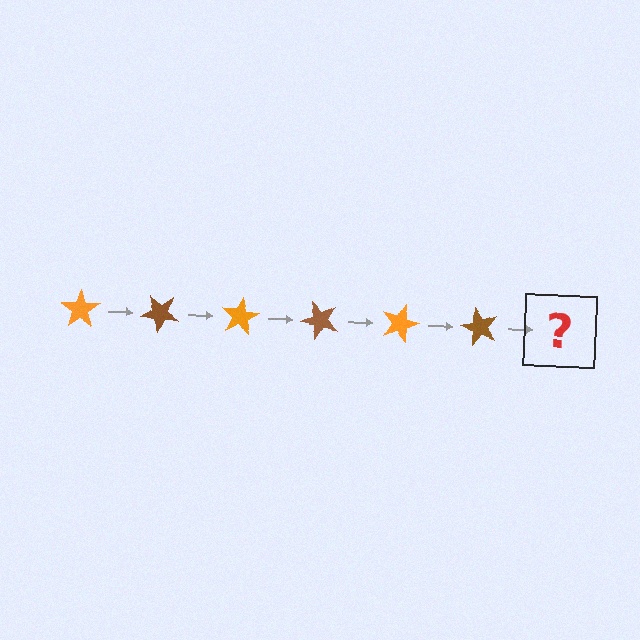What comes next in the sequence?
The next element should be an orange star, rotated 240 degrees from the start.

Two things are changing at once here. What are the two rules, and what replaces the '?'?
The two rules are that it rotates 40 degrees each step and the color cycles through orange and brown. The '?' should be an orange star, rotated 240 degrees from the start.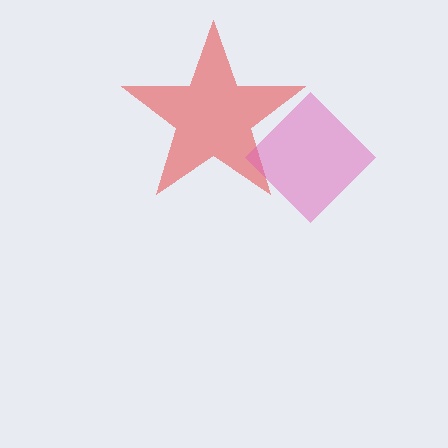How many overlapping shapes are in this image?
There are 2 overlapping shapes in the image.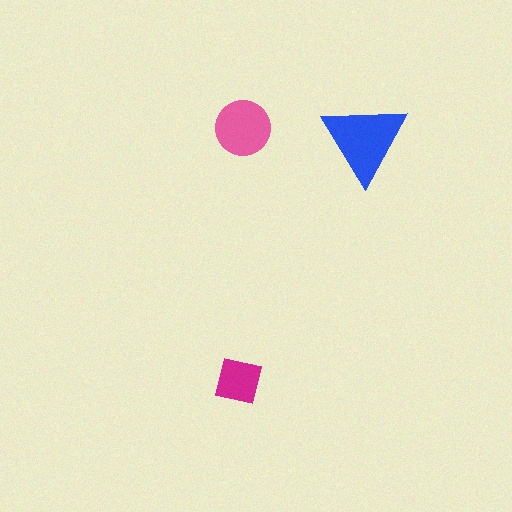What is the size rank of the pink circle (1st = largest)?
2nd.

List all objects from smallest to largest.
The magenta square, the pink circle, the blue triangle.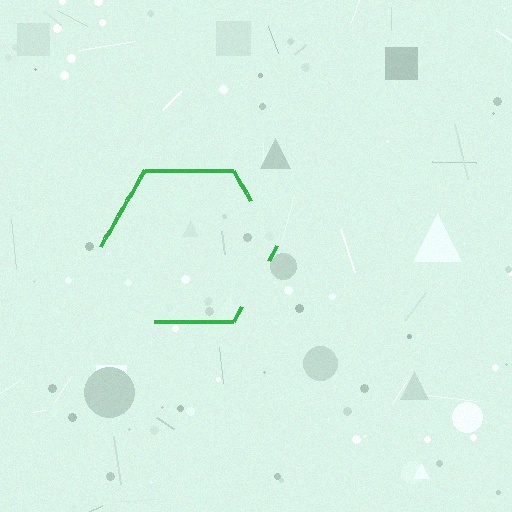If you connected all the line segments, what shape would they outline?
They would outline a hexagon.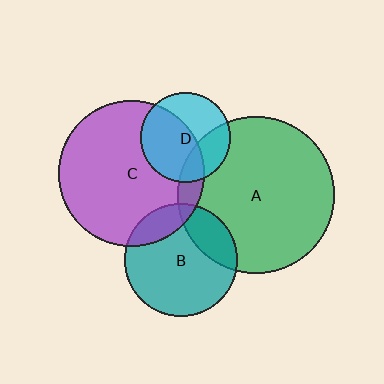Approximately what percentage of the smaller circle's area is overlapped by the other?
Approximately 30%.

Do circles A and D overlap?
Yes.